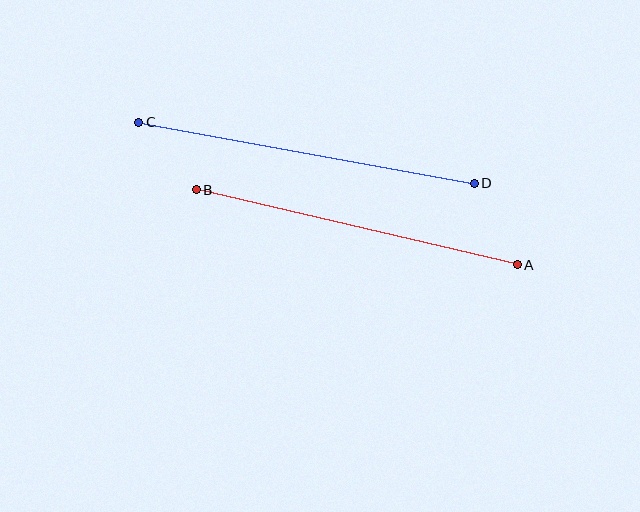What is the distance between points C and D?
The distance is approximately 341 pixels.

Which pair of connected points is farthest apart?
Points C and D are farthest apart.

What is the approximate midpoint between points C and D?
The midpoint is at approximately (306, 153) pixels.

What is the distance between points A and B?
The distance is approximately 330 pixels.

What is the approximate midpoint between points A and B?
The midpoint is at approximately (357, 227) pixels.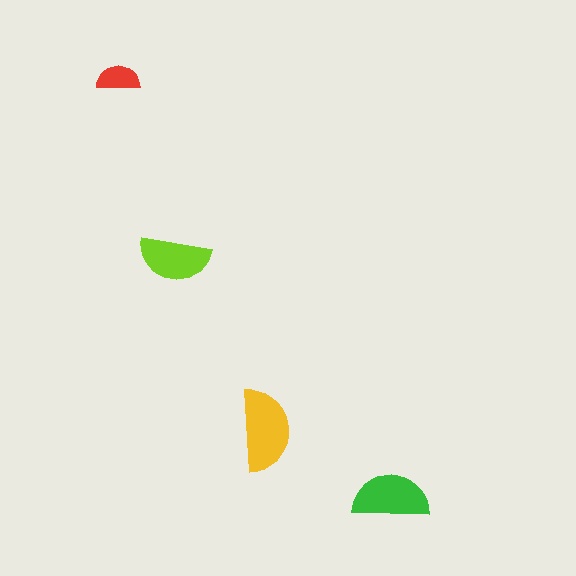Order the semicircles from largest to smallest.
the yellow one, the green one, the lime one, the red one.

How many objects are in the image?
There are 4 objects in the image.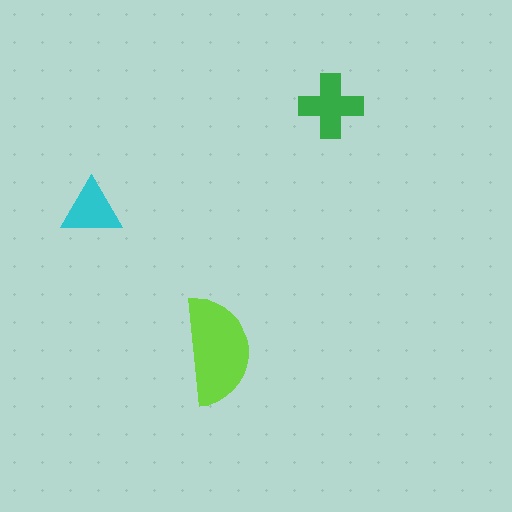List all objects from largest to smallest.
The lime semicircle, the green cross, the cyan triangle.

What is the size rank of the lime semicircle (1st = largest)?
1st.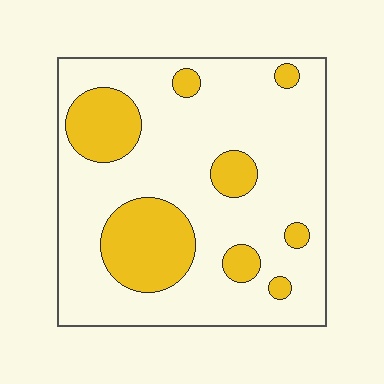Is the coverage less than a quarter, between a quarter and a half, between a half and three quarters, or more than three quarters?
Less than a quarter.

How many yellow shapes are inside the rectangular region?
8.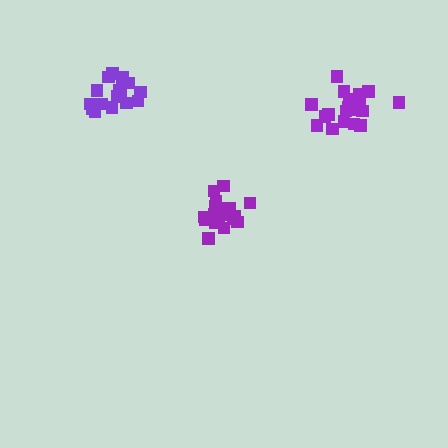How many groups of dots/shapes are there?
There are 3 groups.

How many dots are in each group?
Group 1: 21 dots, Group 2: 20 dots, Group 3: 17 dots (58 total).